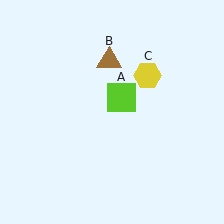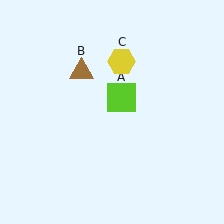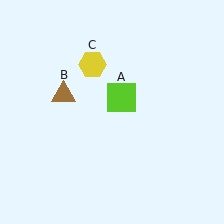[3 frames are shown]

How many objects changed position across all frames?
2 objects changed position: brown triangle (object B), yellow hexagon (object C).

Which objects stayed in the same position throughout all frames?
Lime square (object A) remained stationary.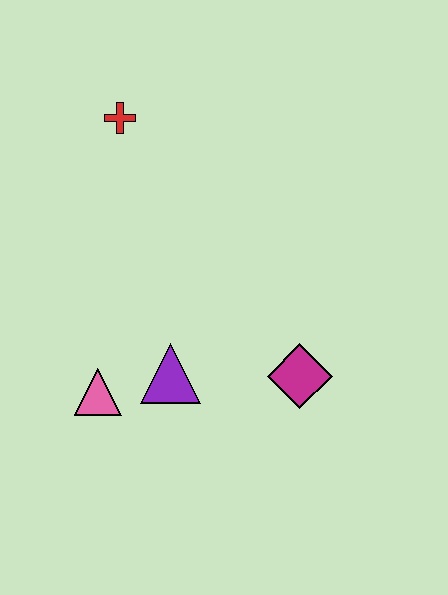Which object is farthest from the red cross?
The magenta diamond is farthest from the red cross.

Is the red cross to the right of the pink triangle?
Yes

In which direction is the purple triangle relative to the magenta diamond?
The purple triangle is to the left of the magenta diamond.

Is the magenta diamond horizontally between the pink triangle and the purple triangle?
No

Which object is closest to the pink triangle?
The purple triangle is closest to the pink triangle.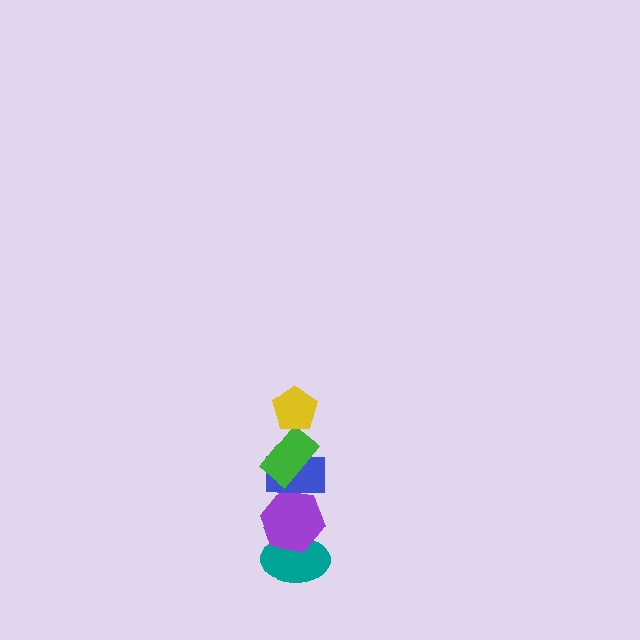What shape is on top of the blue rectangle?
The green rectangle is on top of the blue rectangle.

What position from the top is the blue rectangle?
The blue rectangle is 3rd from the top.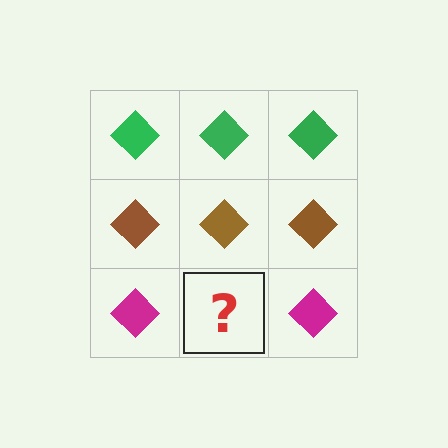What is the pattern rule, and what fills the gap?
The rule is that each row has a consistent color. The gap should be filled with a magenta diamond.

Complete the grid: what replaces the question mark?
The question mark should be replaced with a magenta diamond.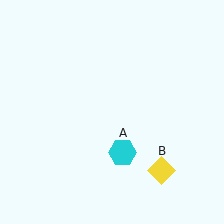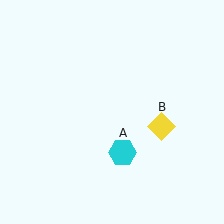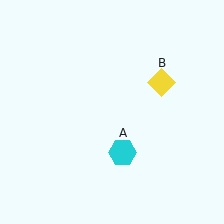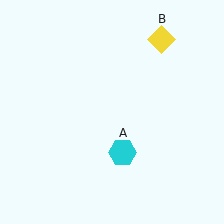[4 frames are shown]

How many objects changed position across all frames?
1 object changed position: yellow diamond (object B).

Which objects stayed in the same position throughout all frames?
Cyan hexagon (object A) remained stationary.